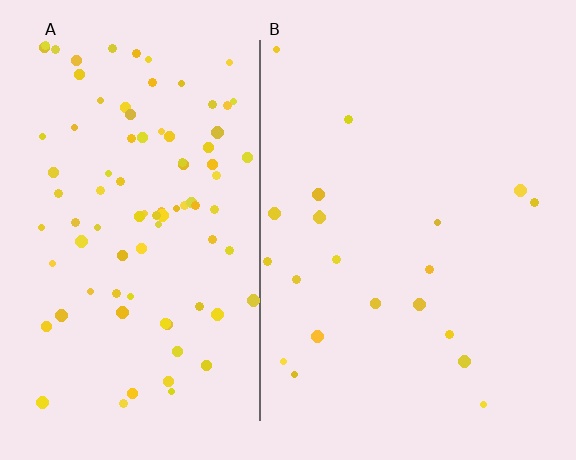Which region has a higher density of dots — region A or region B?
A (the left).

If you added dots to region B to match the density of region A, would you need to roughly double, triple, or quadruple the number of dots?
Approximately quadruple.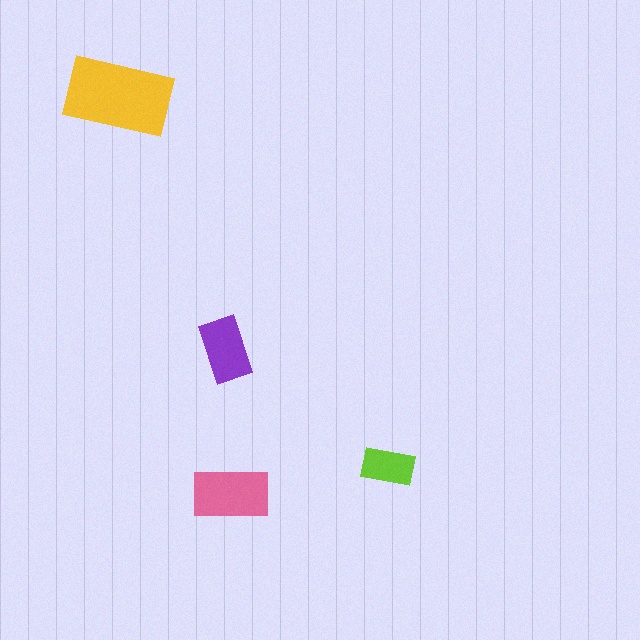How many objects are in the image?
There are 4 objects in the image.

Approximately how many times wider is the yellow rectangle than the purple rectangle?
About 1.5 times wider.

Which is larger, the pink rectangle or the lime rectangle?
The pink one.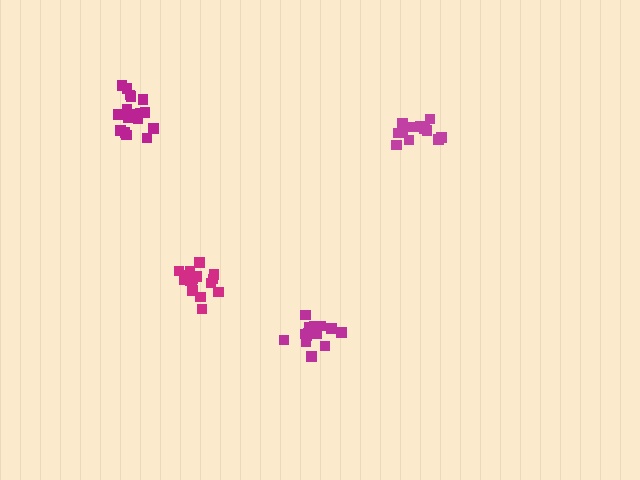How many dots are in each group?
Group 1: 16 dots, Group 2: 12 dots, Group 3: 14 dots, Group 4: 17 dots (59 total).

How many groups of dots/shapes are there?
There are 4 groups.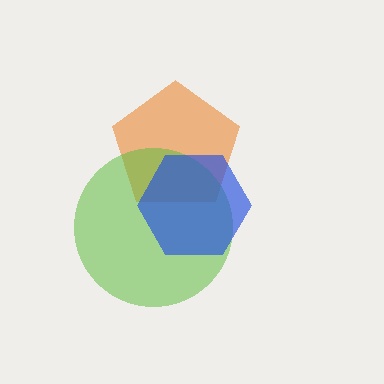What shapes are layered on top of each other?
The layered shapes are: an orange pentagon, a lime circle, a blue hexagon.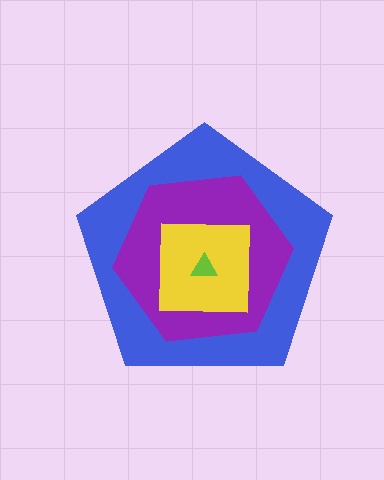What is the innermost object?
The lime triangle.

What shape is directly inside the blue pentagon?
The purple hexagon.